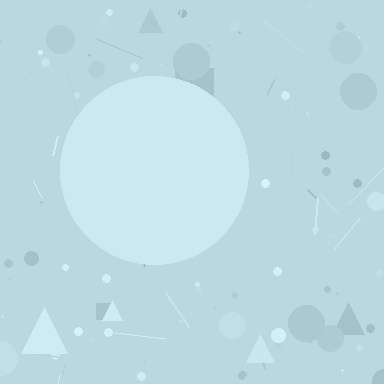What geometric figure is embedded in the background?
A circle is embedded in the background.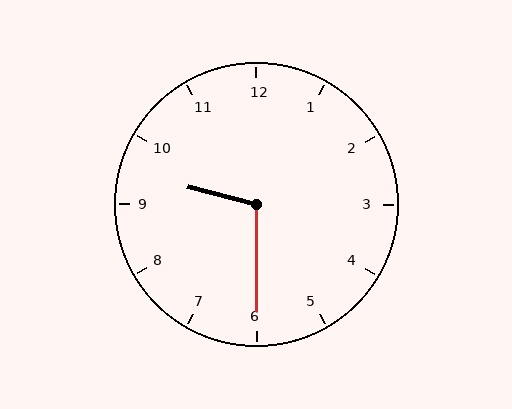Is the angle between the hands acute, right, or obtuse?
It is obtuse.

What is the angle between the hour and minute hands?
Approximately 105 degrees.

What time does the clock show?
9:30.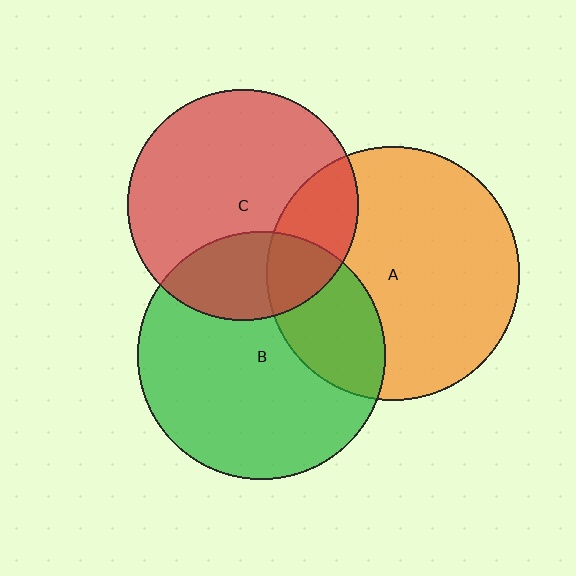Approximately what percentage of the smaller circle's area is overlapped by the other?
Approximately 25%.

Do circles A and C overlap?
Yes.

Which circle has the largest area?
Circle A (orange).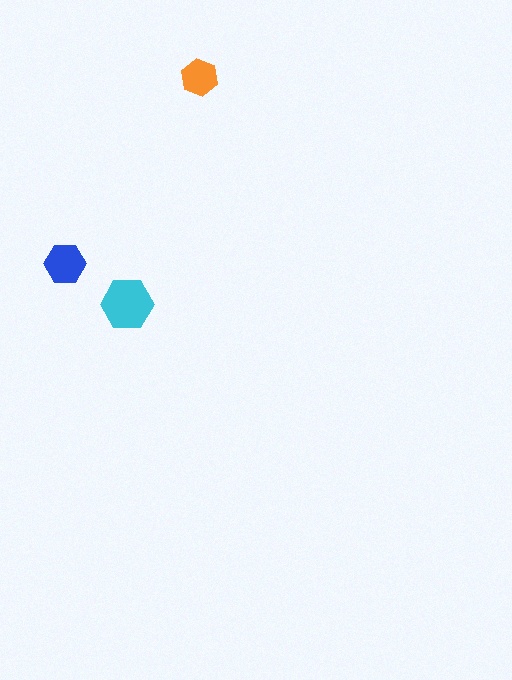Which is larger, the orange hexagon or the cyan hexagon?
The cyan one.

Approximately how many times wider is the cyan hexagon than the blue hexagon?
About 1.5 times wider.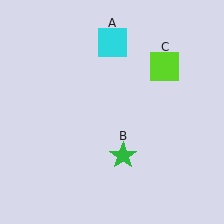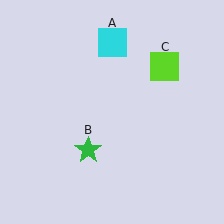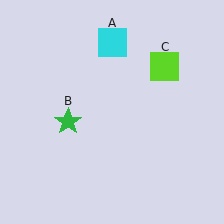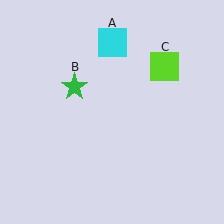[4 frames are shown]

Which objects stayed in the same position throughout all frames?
Cyan square (object A) and lime square (object C) remained stationary.